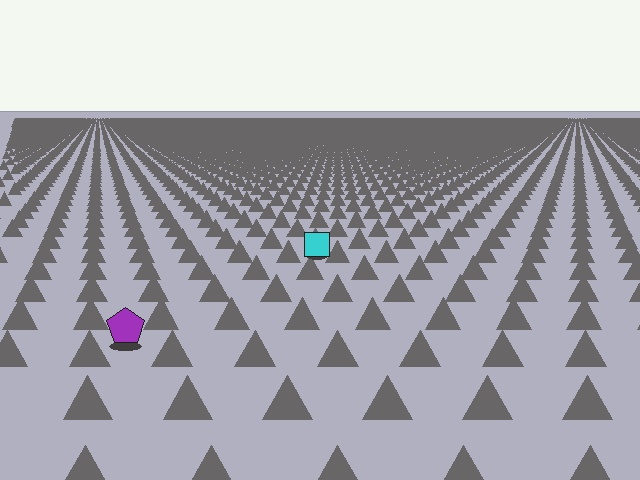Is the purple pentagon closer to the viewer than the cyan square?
Yes. The purple pentagon is closer — you can tell from the texture gradient: the ground texture is coarser near it.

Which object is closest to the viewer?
The purple pentagon is closest. The texture marks near it are larger and more spread out.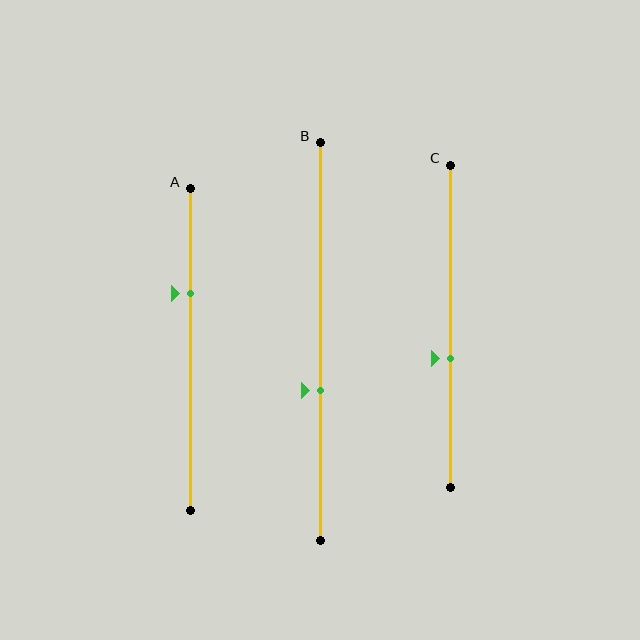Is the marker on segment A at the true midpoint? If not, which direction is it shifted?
No, the marker on segment A is shifted upward by about 17% of the segment length.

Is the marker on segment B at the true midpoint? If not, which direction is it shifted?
No, the marker on segment B is shifted downward by about 12% of the segment length.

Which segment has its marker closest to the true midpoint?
Segment C has its marker closest to the true midpoint.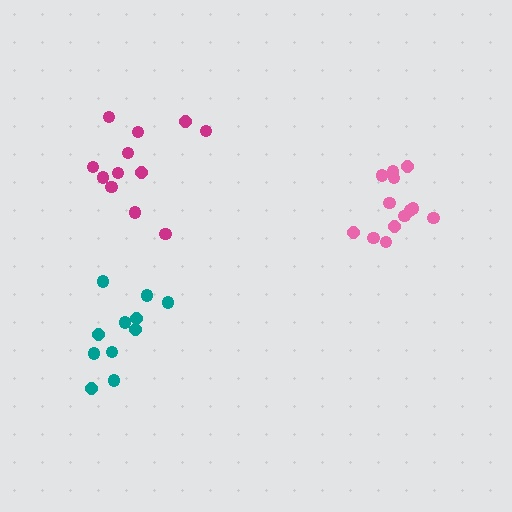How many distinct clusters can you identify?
There are 3 distinct clusters.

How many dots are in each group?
Group 1: 11 dots, Group 2: 12 dots, Group 3: 13 dots (36 total).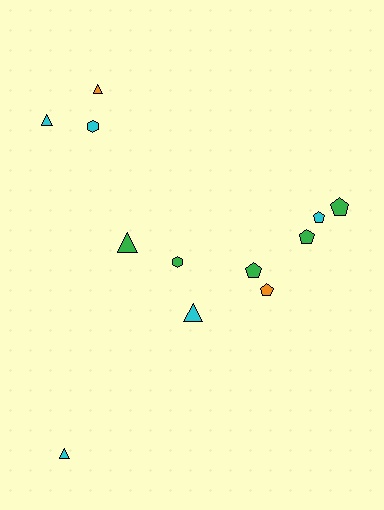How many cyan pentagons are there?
There is 1 cyan pentagon.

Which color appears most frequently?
Green, with 5 objects.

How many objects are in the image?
There are 12 objects.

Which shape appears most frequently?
Triangle, with 5 objects.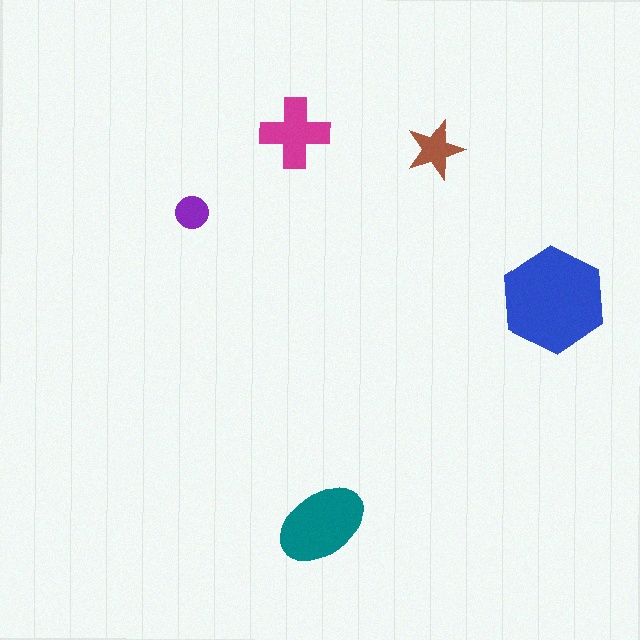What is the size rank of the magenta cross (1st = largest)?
3rd.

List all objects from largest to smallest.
The blue hexagon, the teal ellipse, the magenta cross, the brown star, the purple circle.